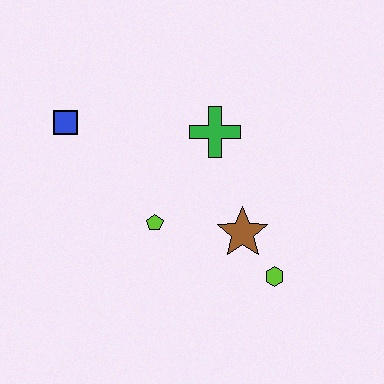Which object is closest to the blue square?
The lime pentagon is closest to the blue square.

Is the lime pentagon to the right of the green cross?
No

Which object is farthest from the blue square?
The lime hexagon is farthest from the blue square.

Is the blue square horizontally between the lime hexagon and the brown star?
No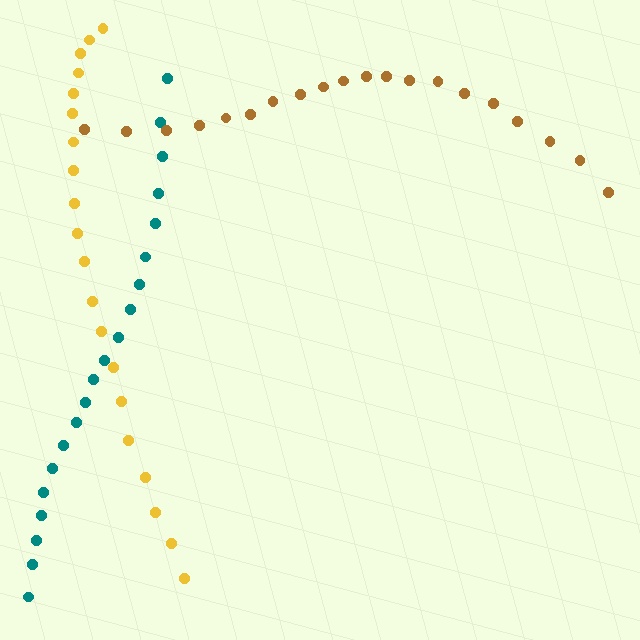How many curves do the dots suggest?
There are 3 distinct paths.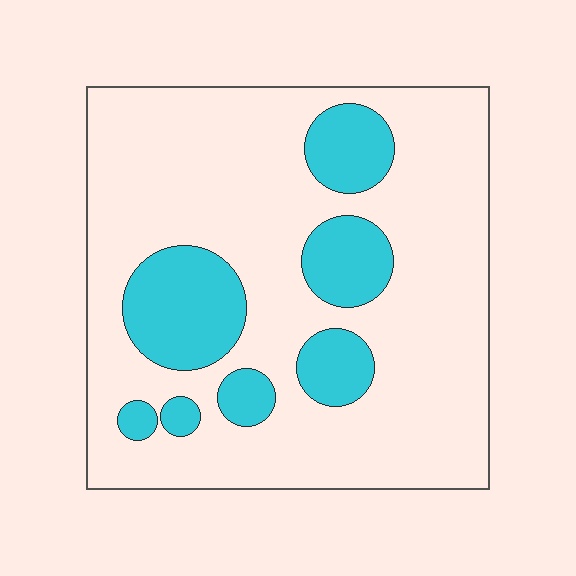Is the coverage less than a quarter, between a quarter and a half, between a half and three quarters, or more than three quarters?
Less than a quarter.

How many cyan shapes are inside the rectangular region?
7.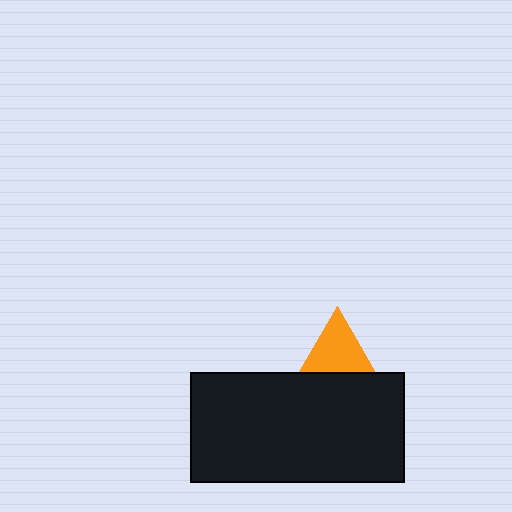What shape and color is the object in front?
The object in front is a black rectangle.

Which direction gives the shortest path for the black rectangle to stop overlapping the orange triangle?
Moving down gives the shortest separation.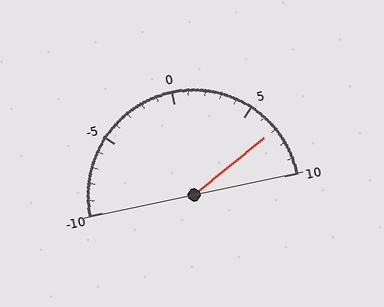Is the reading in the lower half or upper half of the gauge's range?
The reading is in the upper half of the range (-10 to 10).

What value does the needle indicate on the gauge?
The needle indicates approximately 7.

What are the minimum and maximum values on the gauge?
The gauge ranges from -10 to 10.